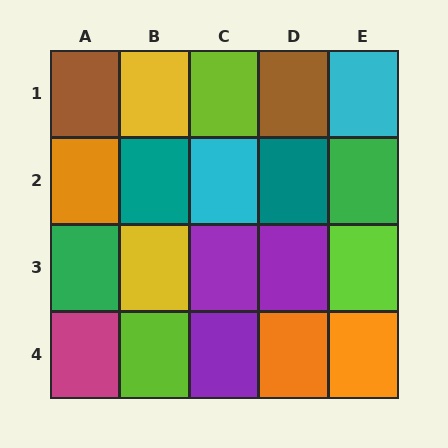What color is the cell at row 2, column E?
Green.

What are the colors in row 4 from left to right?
Magenta, lime, purple, orange, orange.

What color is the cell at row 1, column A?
Brown.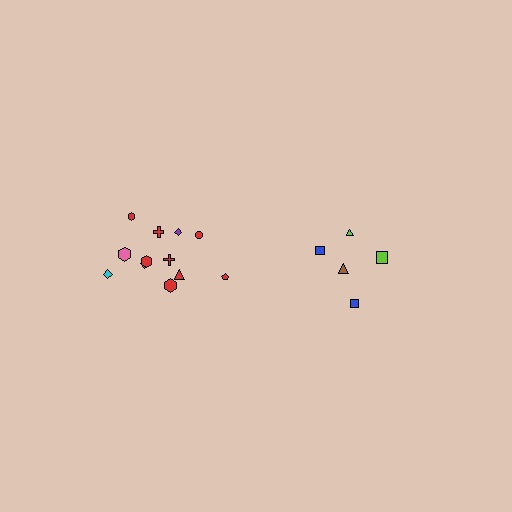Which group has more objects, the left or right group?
The left group.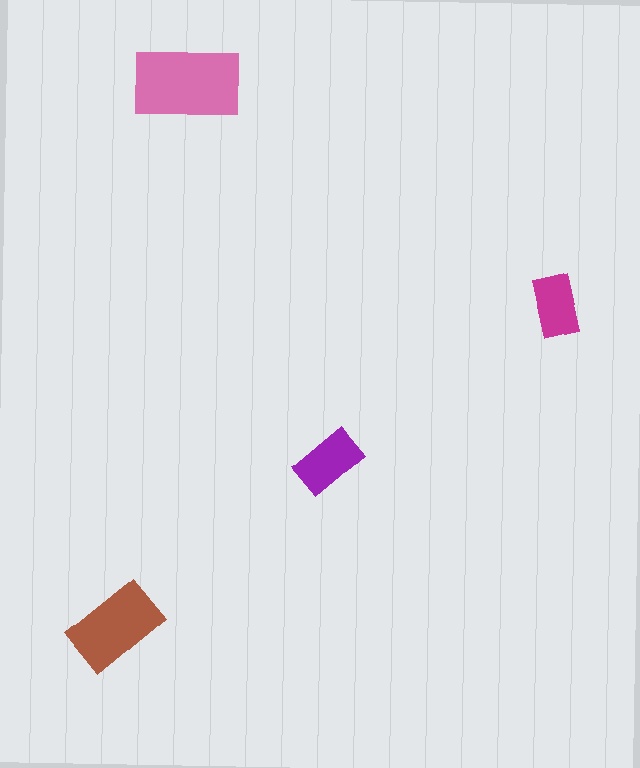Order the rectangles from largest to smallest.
the pink one, the brown one, the purple one, the magenta one.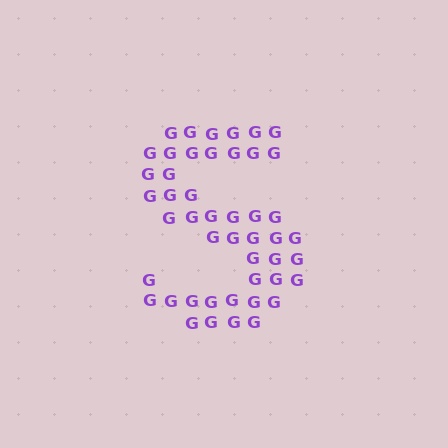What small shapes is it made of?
It is made of small letter G's.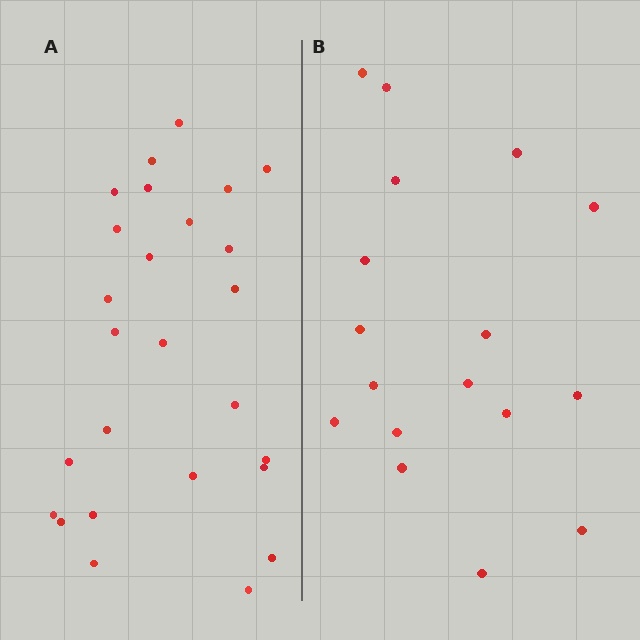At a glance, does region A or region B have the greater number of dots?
Region A (the left region) has more dots.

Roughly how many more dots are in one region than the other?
Region A has roughly 8 or so more dots than region B.